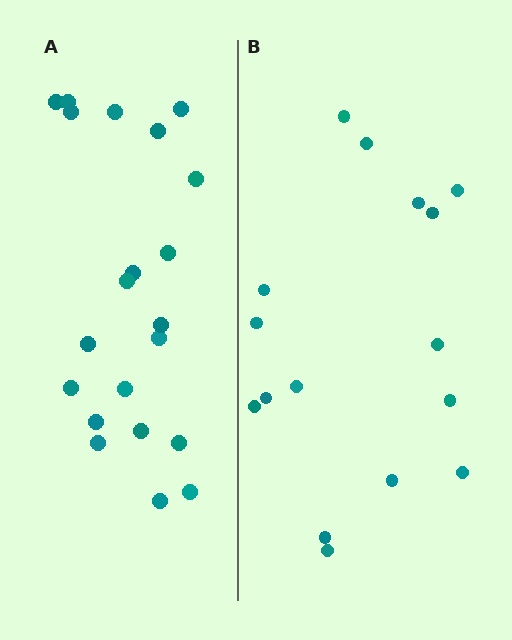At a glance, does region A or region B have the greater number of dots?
Region A (the left region) has more dots.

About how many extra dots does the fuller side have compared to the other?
Region A has about 5 more dots than region B.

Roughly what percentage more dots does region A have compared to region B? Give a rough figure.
About 30% more.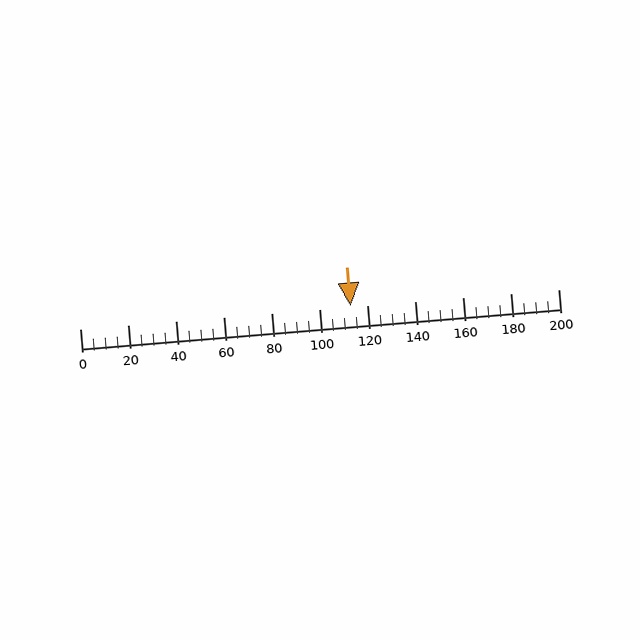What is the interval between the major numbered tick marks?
The major tick marks are spaced 20 units apart.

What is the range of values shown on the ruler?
The ruler shows values from 0 to 200.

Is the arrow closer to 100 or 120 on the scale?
The arrow is closer to 120.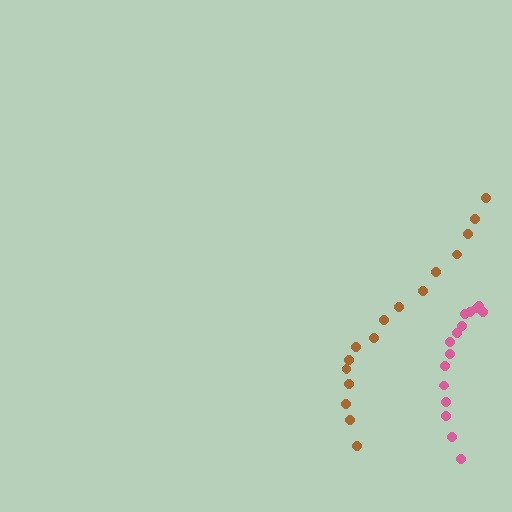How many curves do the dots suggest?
There are 2 distinct paths.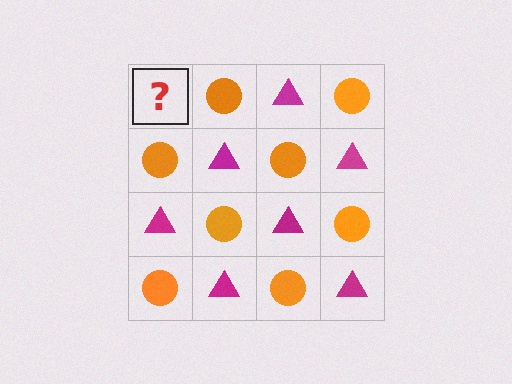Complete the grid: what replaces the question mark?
The question mark should be replaced with a magenta triangle.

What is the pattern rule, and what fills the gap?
The rule is that it alternates magenta triangle and orange circle in a checkerboard pattern. The gap should be filled with a magenta triangle.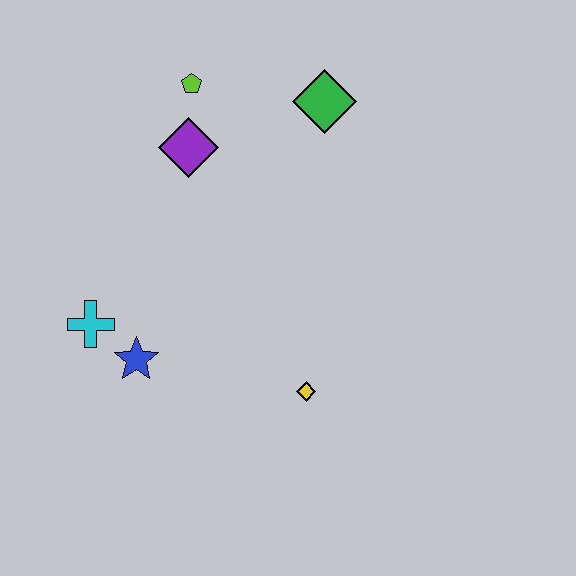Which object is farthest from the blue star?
The green diamond is farthest from the blue star.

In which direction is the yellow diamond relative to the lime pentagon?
The yellow diamond is below the lime pentagon.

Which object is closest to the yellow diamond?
The blue star is closest to the yellow diamond.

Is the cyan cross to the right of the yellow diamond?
No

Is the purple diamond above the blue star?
Yes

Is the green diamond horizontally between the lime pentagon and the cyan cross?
No